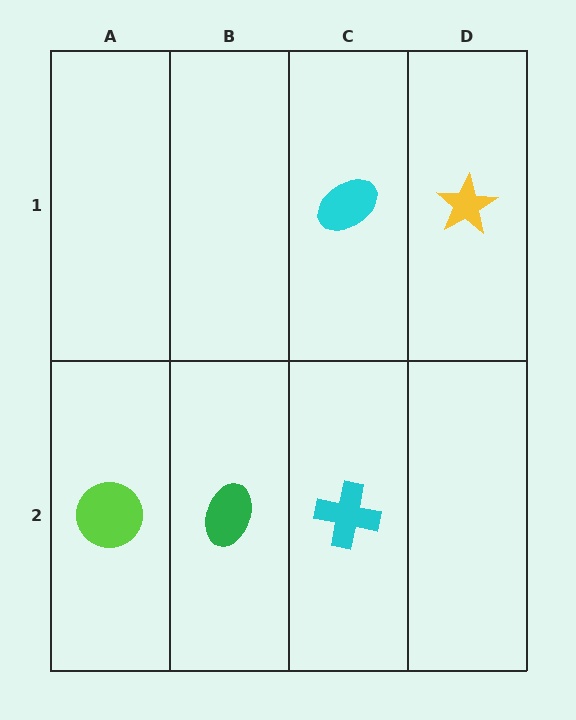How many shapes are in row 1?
2 shapes.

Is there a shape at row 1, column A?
No, that cell is empty.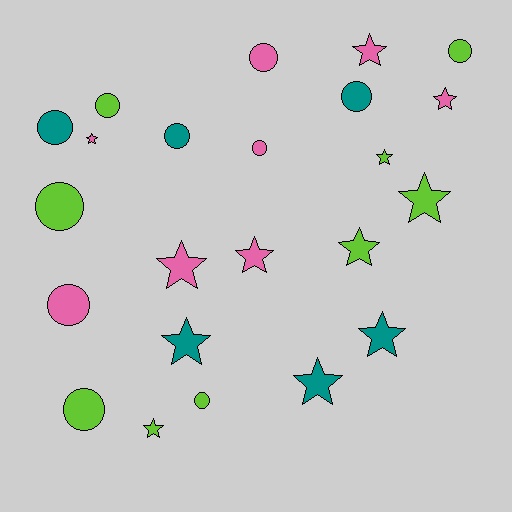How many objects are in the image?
There are 23 objects.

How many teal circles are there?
There are 3 teal circles.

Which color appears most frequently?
Lime, with 9 objects.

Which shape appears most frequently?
Star, with 12 objects.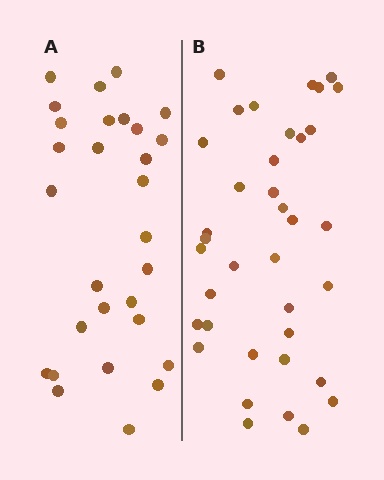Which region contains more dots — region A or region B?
Region B (the right region) has more dots.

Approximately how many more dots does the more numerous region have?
Region B has roughly 8 or so more dots than region A.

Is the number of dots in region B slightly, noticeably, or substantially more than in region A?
Region B has noticeably more, but not dramatically so. The ratio is roughly 1.3 to 1.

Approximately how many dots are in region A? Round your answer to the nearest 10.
About 30 dots. (The exact count is 29, which rounds to 30.)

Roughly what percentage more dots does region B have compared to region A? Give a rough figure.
About 30% more.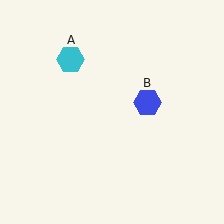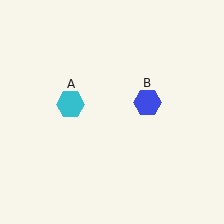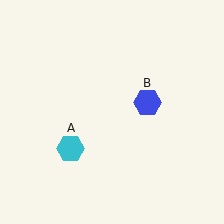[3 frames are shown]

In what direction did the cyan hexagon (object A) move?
The cyan hexagon (object A) moved down.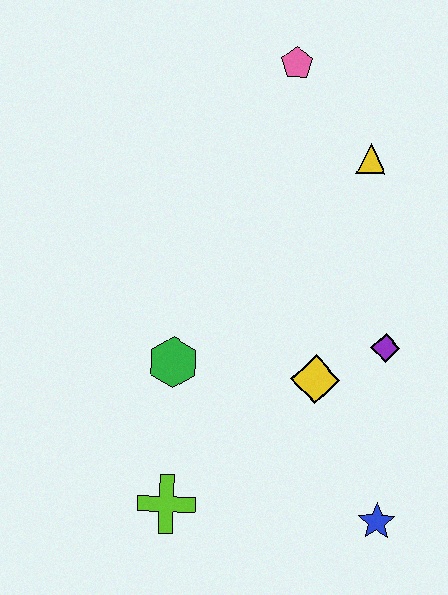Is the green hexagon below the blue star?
No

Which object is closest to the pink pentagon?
The yellow triangle is closest to the pink pentagon.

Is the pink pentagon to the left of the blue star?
Yes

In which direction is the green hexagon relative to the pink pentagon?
The green hexagon is below the pink pentagon.